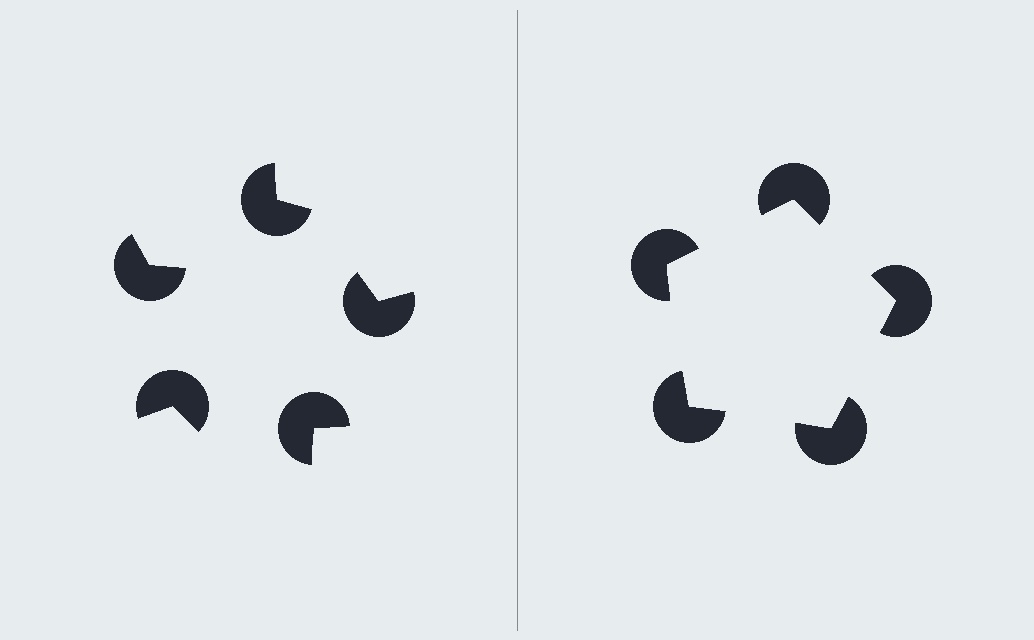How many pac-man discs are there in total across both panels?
10 — 5 on each side.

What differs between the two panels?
The pac-man discs are positioned identically on both sides; only the wedge orientations differ. On the right they align to a pentagon; on the left they are misaligned.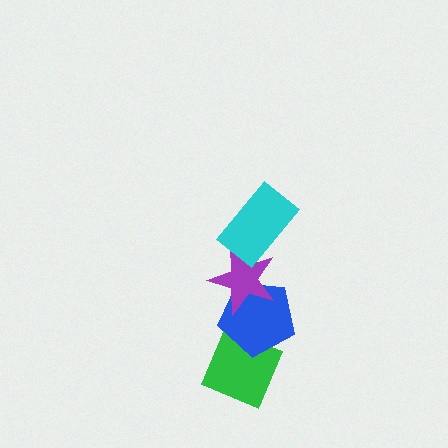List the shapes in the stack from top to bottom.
From top to bottom: the cyan rectangle, the purple star, the blue pentagon, the green diamond.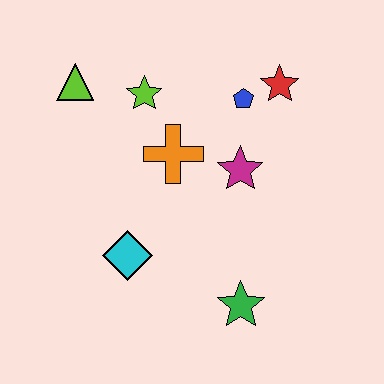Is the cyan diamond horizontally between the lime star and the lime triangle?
Yes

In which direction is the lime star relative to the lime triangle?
The lime star is to the right of the lime triangle.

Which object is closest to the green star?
The cyan diamond is closest to the green star.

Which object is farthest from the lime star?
The green star is farthest from the lime star.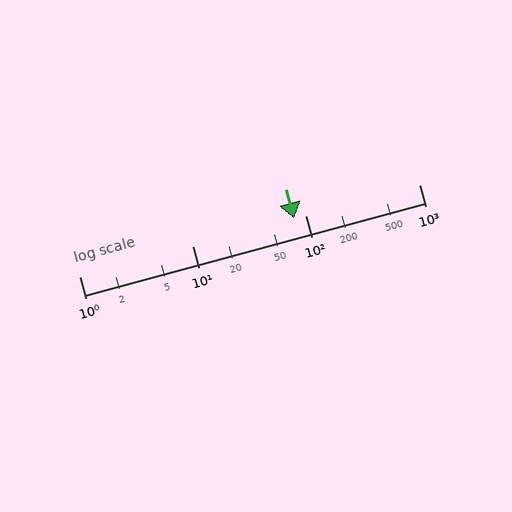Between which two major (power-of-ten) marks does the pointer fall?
The pointer is between 10 and 100.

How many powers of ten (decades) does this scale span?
The scale spans 3 decades, from 1 to 1000.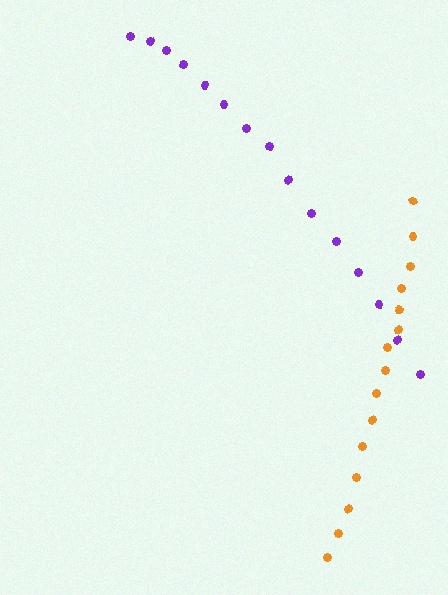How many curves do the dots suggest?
There are 2 distinct paths.